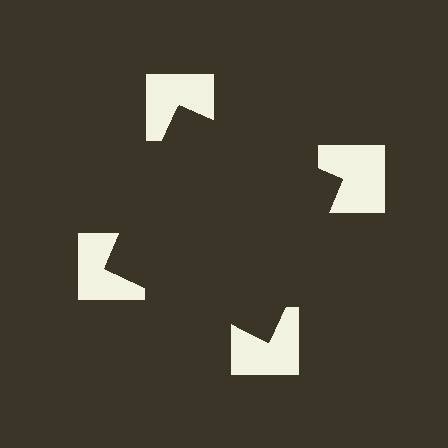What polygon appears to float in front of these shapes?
An illusory square — its edges are inferred from the aligned wedge cuts in the notched squares, not physically drawn.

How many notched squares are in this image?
There are 4 — one at each vertex of the illusory square.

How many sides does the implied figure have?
4 sides.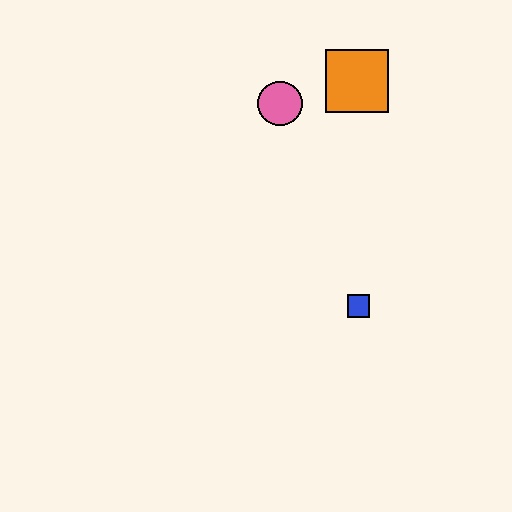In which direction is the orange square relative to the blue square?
The orange square is above the blue square.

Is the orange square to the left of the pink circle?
No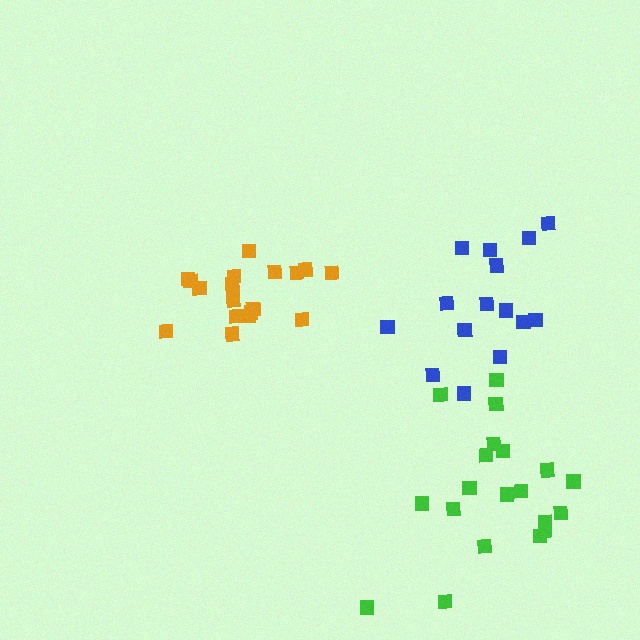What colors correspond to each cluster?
The clusters are colored: orange, green, blue.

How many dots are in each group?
Group 1: 19 dots, Group 2: 20 dots, Group 3: 15 dots (54 total).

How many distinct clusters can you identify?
There are 3 distinct clusters.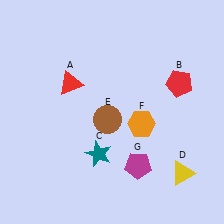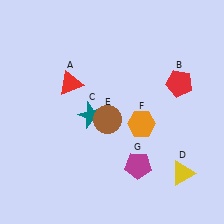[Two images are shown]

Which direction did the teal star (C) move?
The teal star (C) moved up.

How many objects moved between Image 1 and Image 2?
1 object moved between the two images.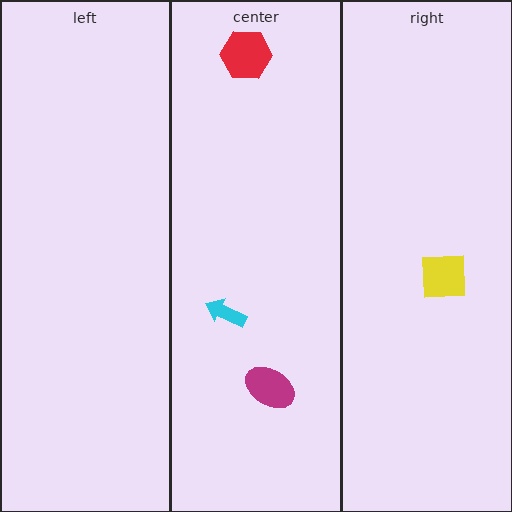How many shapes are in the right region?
1.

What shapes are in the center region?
The cyan arrow, the red hexagon, the magenta ellipse.